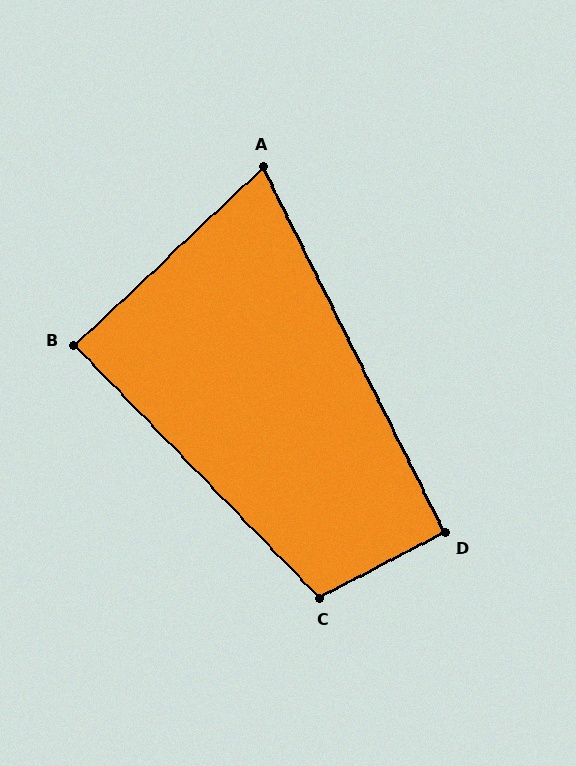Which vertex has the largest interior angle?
C, at approximately 107 degrees.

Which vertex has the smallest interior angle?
A, at approximately 73 degrees.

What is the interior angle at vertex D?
Approximately 91 degrees (approximately right).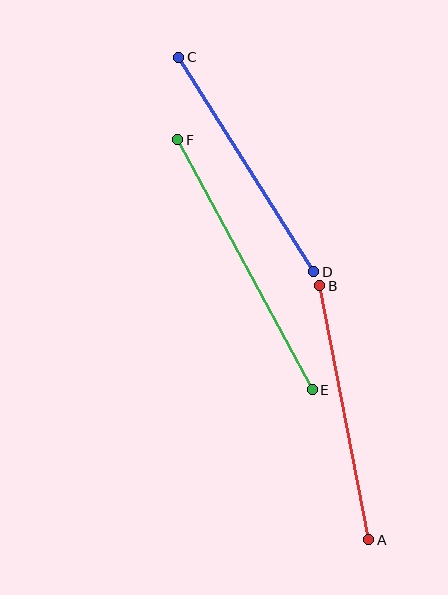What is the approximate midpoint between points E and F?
The midpoint is at approximately (245, 265) pixels.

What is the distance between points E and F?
The distance is approximately 284 pixels.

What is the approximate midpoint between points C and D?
The midpoint is at approximately (246, 165) pixels.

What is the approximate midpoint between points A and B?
The midpoint is at approximately (344, 413) pixels.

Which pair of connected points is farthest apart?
Points E and F are farthest apart.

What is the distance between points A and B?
The distance is approximately 259 pixels.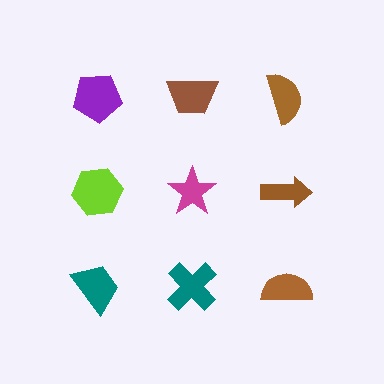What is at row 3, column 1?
A teal trapezoid.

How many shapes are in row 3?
3 shapes.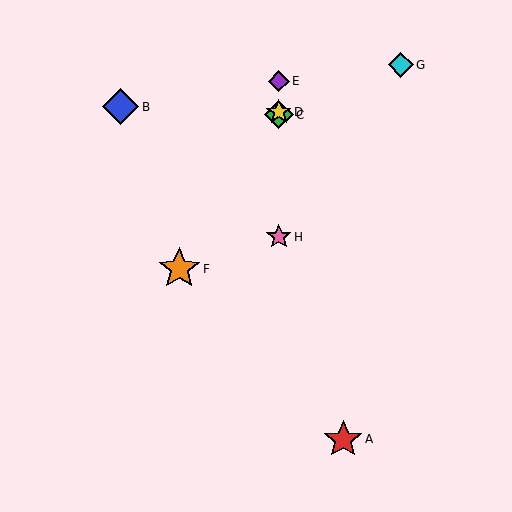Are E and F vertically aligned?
No, E is at x≈279 and F is at x≈179.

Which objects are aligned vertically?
Objects C, D, E, H are aligned vertically.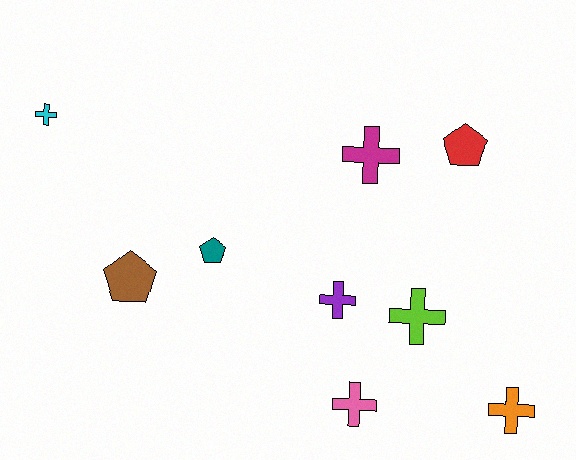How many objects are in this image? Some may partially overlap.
There are 9 objects.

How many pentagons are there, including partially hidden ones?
There are 3 pentagons.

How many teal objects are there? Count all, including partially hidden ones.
There is 1 teal object.